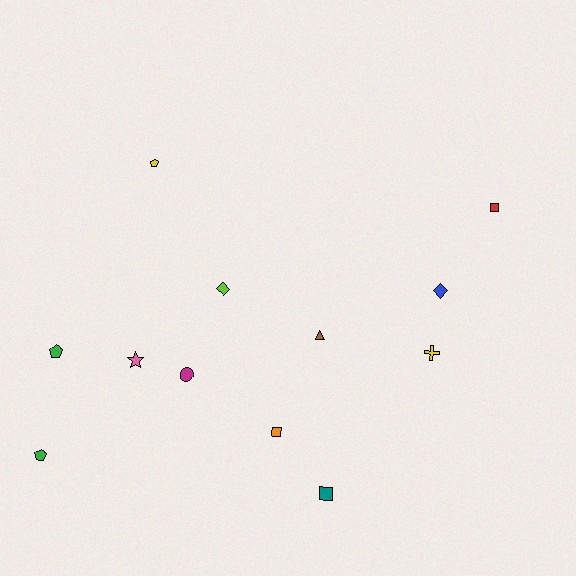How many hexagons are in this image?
There are no hexagons.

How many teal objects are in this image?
There is 1 teal object.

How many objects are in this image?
There are 12 objects.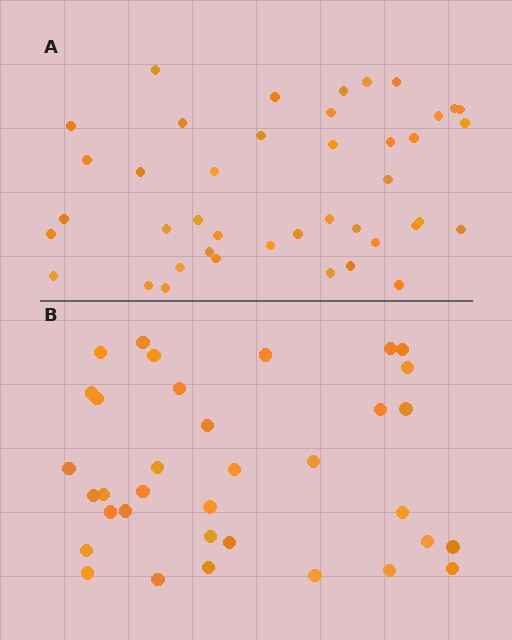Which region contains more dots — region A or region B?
Region A (the top region) has more dots.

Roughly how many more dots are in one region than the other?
Region A has roughly 8 or so more dots than region B.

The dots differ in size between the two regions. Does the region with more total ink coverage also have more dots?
No. Region B has more total ink coverage because its dots are larger, but region A actually contains more individual dots. Total area can be misleading — the number of items is what matters here.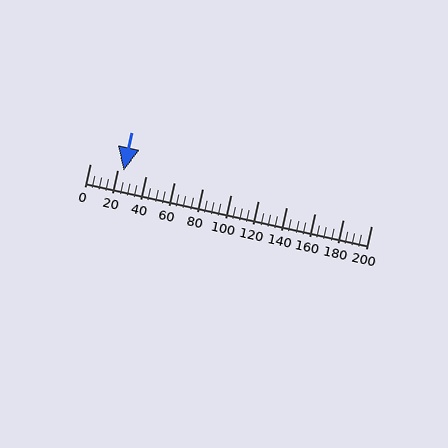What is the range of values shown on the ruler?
The ruler shows values from 0 to 200.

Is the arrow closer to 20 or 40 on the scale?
The arrow is closer to 20.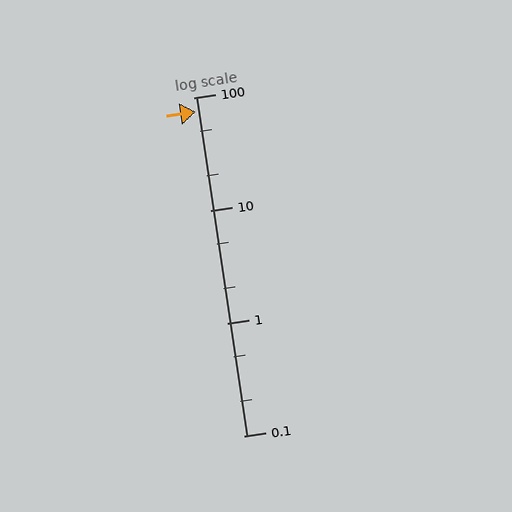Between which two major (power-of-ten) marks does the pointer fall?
The pointer is between 10 and 100.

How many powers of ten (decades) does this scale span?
The scale spans 3 decades, from 0.1 to 100.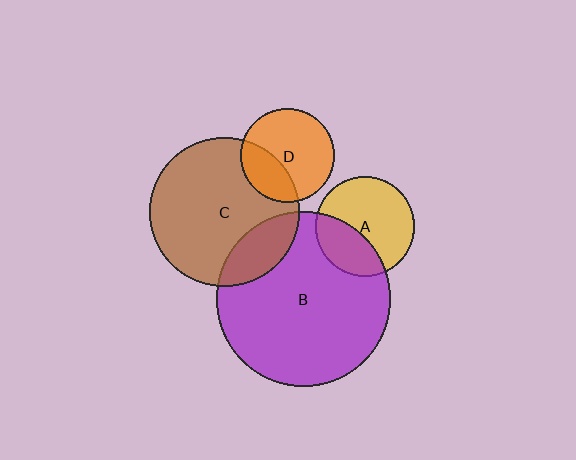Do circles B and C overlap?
Yes.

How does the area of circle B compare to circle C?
Approximately 1.4 times.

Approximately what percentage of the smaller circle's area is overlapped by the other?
Approximately 20%.